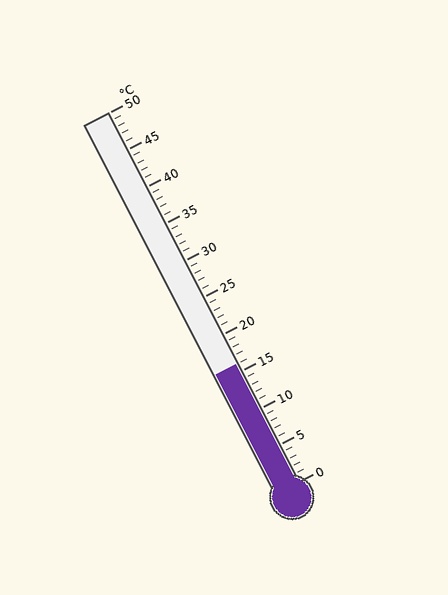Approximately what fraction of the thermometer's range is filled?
The thermometer is filled to approximately 30% of its range.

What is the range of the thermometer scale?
The thermometer scale ranges from 0°C to 50°C.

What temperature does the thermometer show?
The thermometer shows approximately 16°C.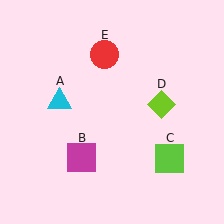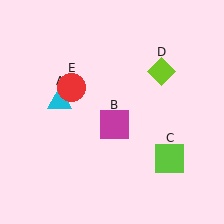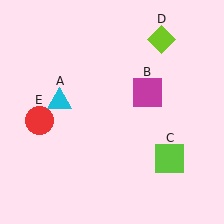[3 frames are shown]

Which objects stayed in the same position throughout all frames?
Cyan triangle (object A) and lime square (object C) remained stationary.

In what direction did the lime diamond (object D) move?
The lime diamond (object D) moved up.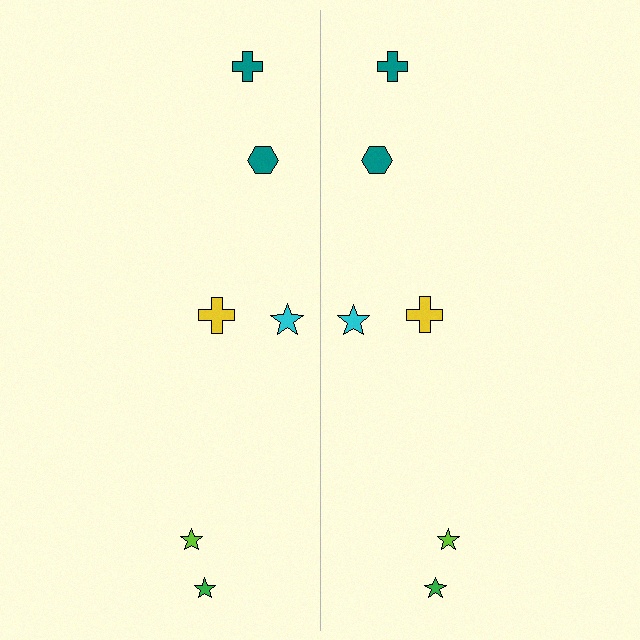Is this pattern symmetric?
Yes, this pattern has bilateral (reflection) symmetry.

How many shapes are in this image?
There are 12 shapes in this image.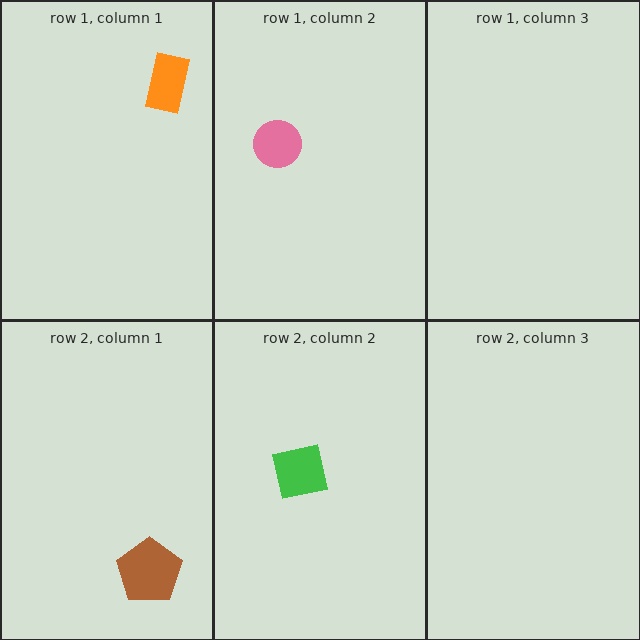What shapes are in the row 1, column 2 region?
The pink circle.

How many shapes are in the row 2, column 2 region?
1.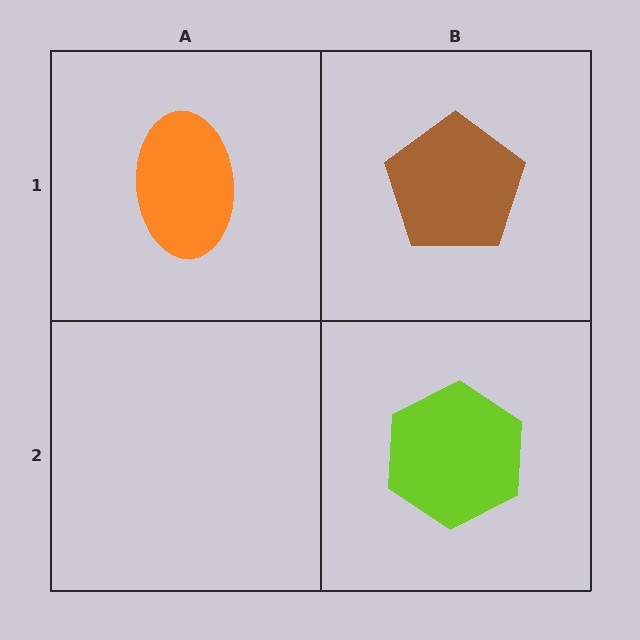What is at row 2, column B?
A lime hexagon.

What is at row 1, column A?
An orange ellipse.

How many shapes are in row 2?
1 shape.